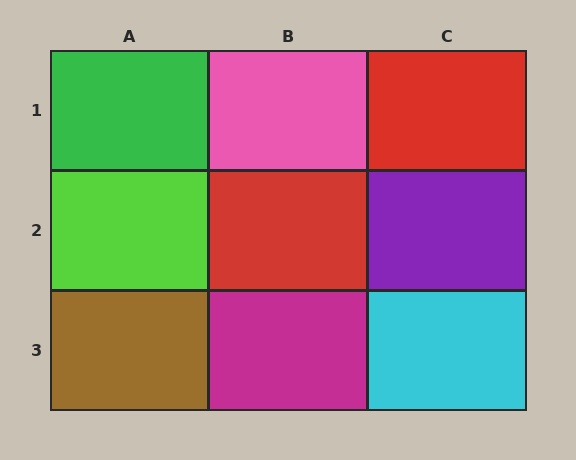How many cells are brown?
1 cell is brown.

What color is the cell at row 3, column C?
Cyan.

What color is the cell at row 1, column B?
Pink.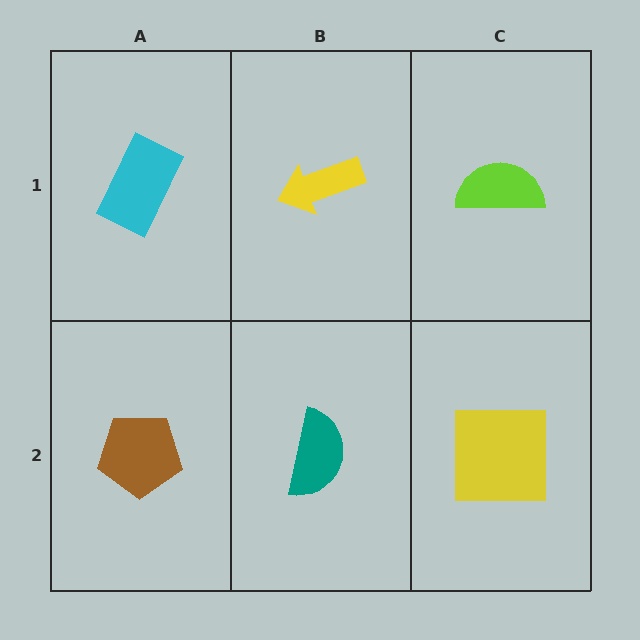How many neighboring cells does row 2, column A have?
2.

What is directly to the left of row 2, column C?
A teal semicircle.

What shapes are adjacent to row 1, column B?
A teal semicircle (row 2, column B), a cyan rectangle (row 1, column A), a lime semicircle (row 1, column C).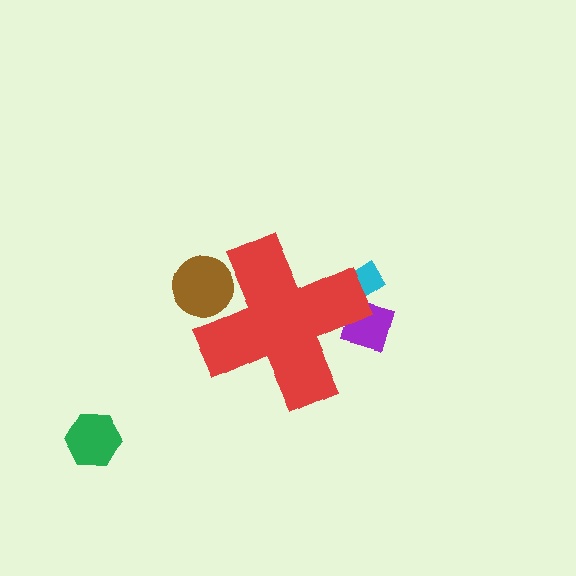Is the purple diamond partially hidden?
Yes, the purple diamond is partially hidden behind the red cross.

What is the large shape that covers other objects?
A red cross.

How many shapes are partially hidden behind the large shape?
3 shapes are partially hidden.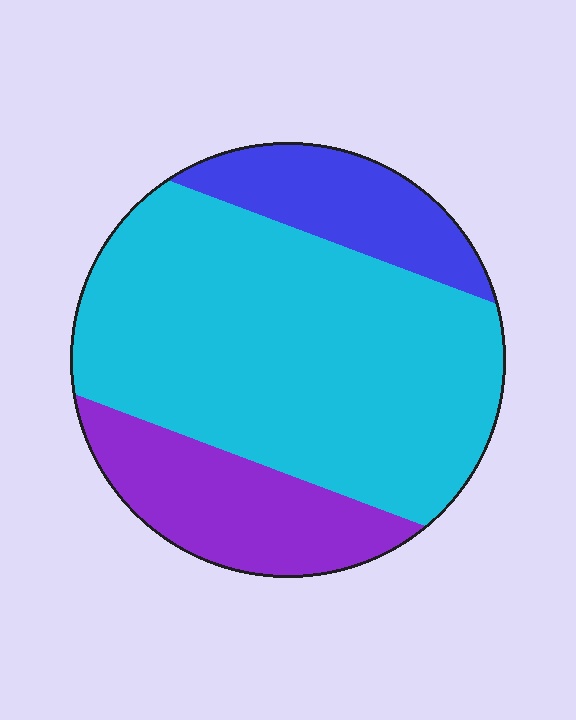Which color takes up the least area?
Blue, at roughly 15%.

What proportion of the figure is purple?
Purple takes up about one fifth (1/5) of the figure.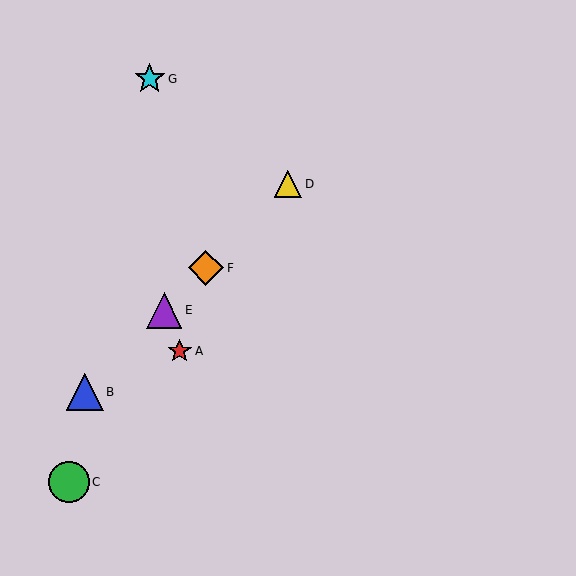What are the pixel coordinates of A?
Object A is at (180, 351).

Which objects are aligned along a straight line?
Objects B, D, E, F are aligned along a straight line.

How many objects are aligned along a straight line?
4 objects (B, D, E, F) are aligned along a straight line.